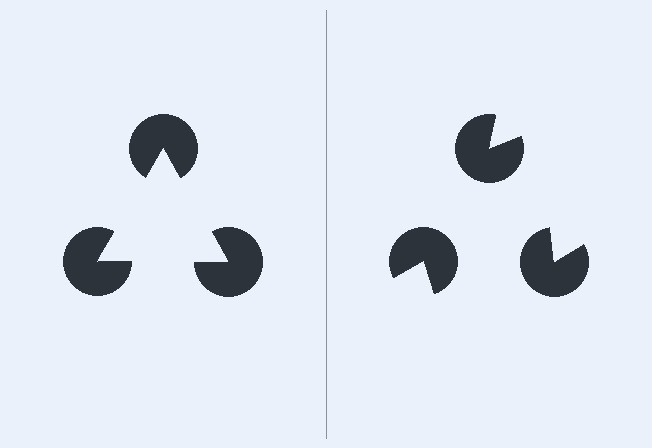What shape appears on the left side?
An illusory triangle.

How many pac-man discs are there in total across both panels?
6 — 3 on each side.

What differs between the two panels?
The pac-man discs are positioned identically on both sides; only the wedge orientations differ. On the left they align to a triangle; on the right they are misaligned.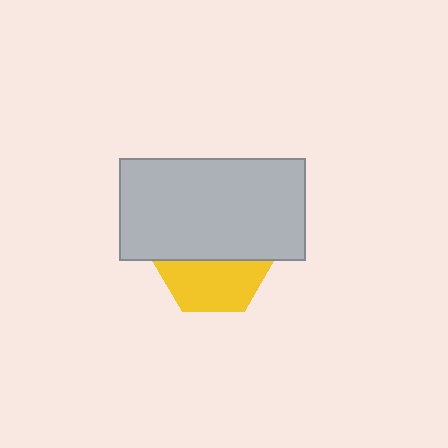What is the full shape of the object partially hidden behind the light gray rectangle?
The partially hidden object is a yellow hexagon.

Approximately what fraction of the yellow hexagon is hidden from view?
Roughly 55% of the yellow hexagon is hidden behind the light gray rectangle.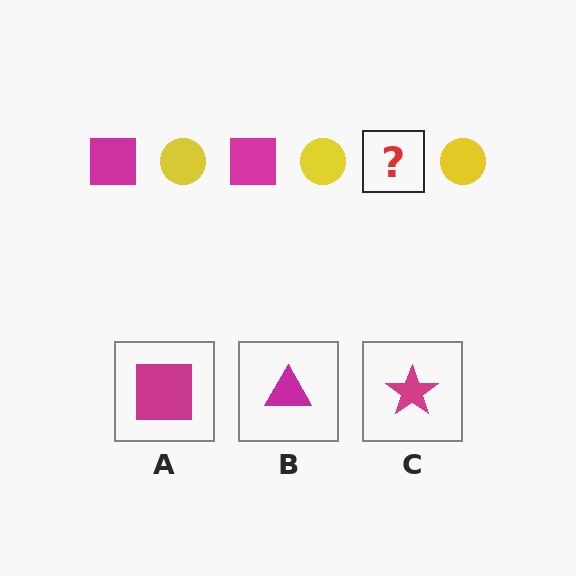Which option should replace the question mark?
Option A.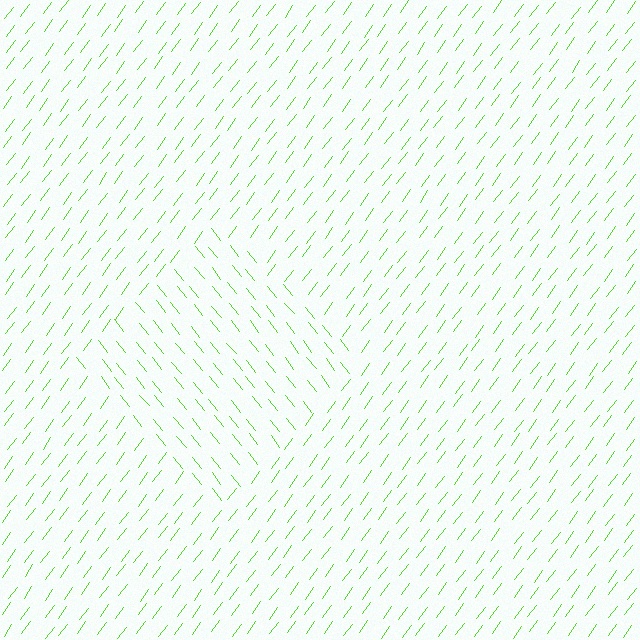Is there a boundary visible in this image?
Yes, there is a texture boundary formed by a change in line orientation.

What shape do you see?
I see a diamond.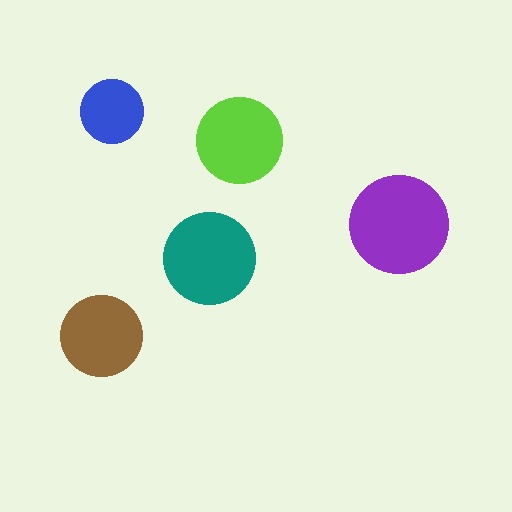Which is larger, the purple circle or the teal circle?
The purple one.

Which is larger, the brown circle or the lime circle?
The lime one.